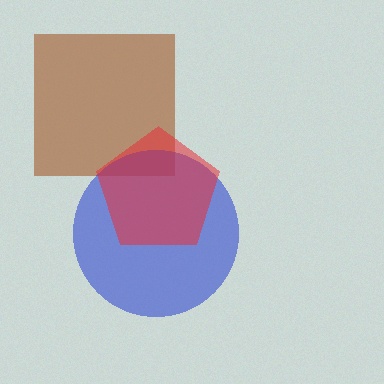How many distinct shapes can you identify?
There are 3 distinct shapes: a brown square, a blue circle, a red pentagon.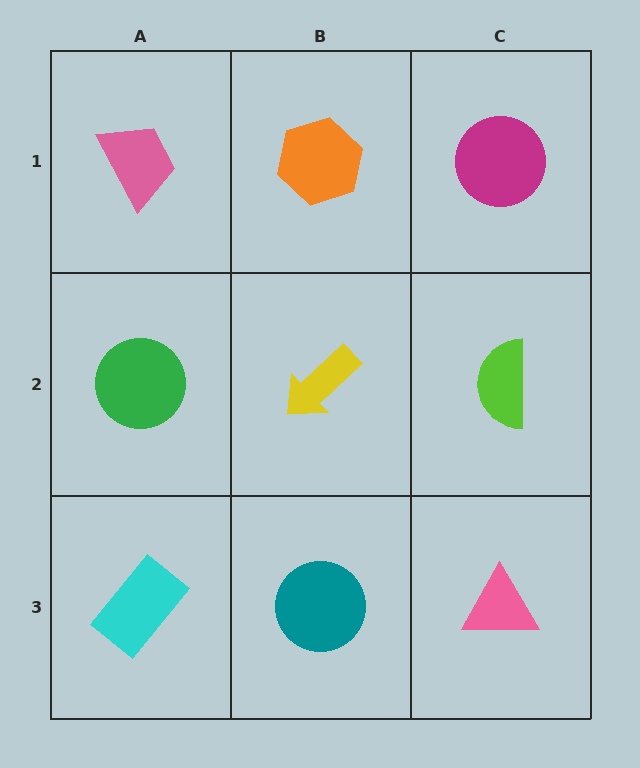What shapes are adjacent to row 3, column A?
A green circle (row 2, column A), a teal circle (row 3, column B).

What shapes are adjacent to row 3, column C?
A lime semicircle (row 2, column C), a teal circle (row 3, column B).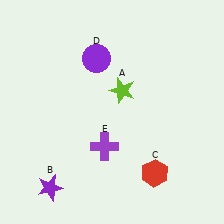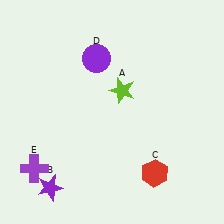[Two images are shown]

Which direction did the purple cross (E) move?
The purple cross (E) moved left.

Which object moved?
The purple cross (E) moved left.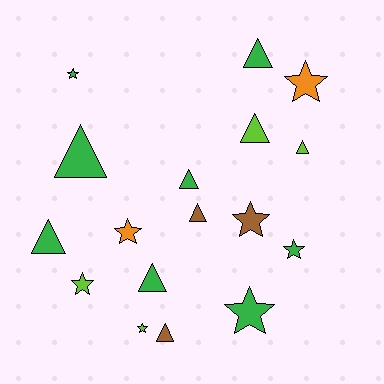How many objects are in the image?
There are 17 objects.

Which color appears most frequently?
Green, with 8 objects.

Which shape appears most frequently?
Triangle, with 9 objects.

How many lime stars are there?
There are 2 lime stars.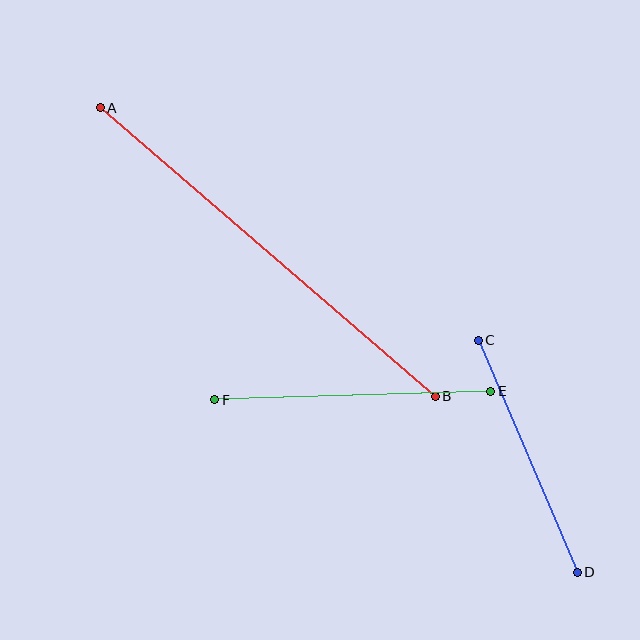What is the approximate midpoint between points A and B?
The midpoint is at approximately (268, 252) pixels.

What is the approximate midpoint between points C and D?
The midpoint is at approximately (528, 456) pixels.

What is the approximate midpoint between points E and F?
The midpoint is at approximately (353, 396) pixels.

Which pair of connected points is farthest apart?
Points A and B are farthest apart.